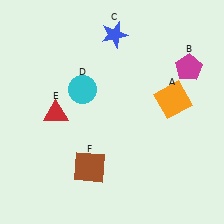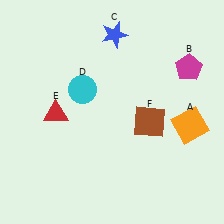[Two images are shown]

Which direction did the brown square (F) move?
The brown square (F) moved right.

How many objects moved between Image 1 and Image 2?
2 objects moved between the two images.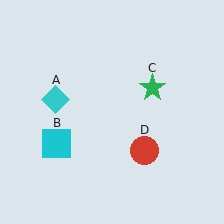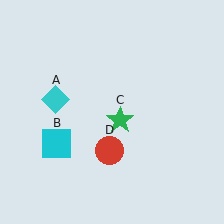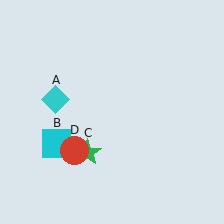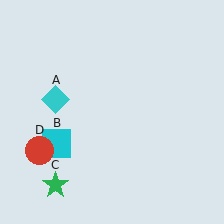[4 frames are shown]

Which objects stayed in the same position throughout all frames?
Cyan diamond (object A) and cyan square (object B) remained stationary.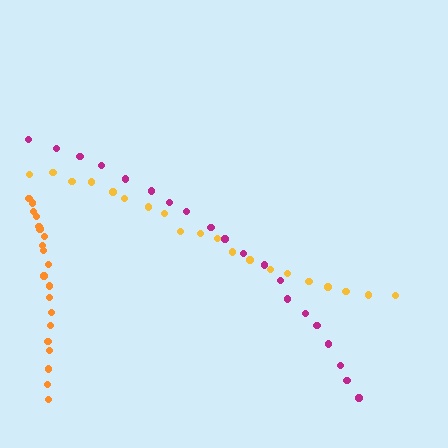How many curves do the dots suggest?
There are 3 distinct paths.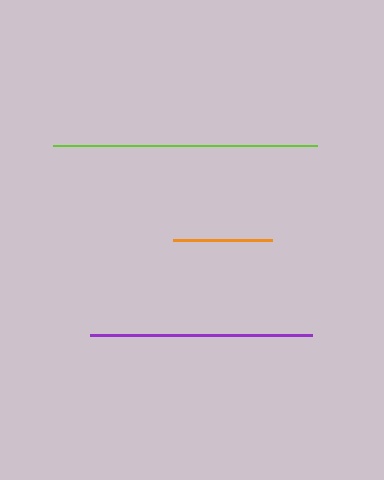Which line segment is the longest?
The lime line is the longest at approximately 263 pixels.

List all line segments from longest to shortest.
From longest to shortest: lime, purple, orange.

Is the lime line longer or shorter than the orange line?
The lime line is longer than the orange line.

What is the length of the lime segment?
The lime segment is approximately 263 pixels long.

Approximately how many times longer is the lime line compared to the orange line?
The lime line is approximately 2.7 times the length of the orange line.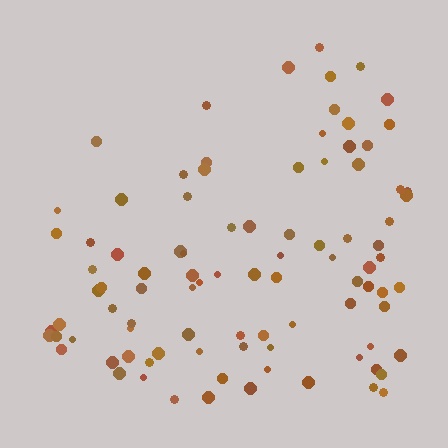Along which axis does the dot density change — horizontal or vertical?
Vertical.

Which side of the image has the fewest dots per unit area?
The top.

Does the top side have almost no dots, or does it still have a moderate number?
Still a moderate number, just noticeably fewer than the bottom.